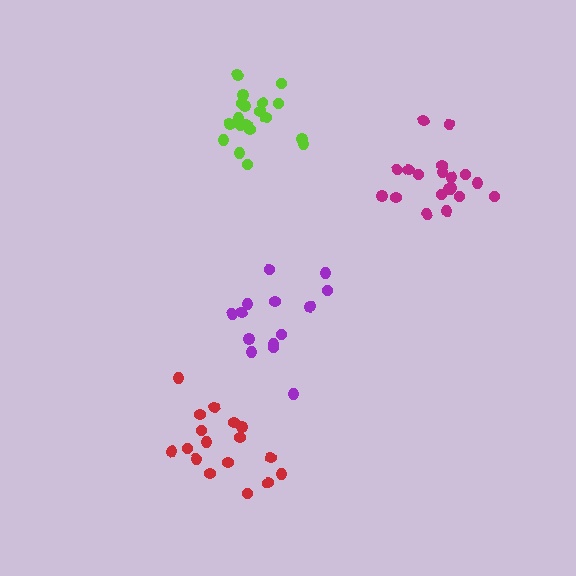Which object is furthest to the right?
The magenta cluster is rightmost.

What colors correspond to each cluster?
The clusters are colored: magenta, purple, red, lime.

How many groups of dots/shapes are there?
There are 4 groups.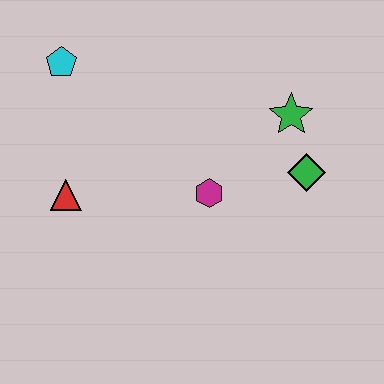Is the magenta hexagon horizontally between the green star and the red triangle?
Yes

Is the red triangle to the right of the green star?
No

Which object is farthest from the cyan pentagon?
The green diamond is farthest from the cyan pentagon.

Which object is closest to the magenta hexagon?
The green diamond is closest to the magenta hexagon.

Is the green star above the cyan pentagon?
No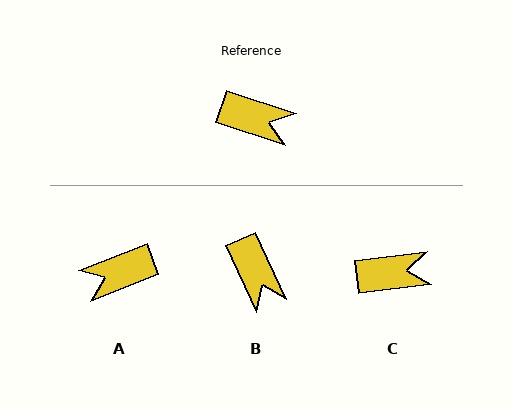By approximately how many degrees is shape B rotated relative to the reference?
Approximately 48 degrees clockwise.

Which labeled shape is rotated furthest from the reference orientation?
A, about 141 degrees away.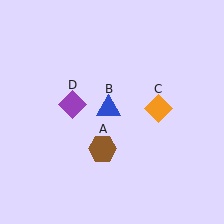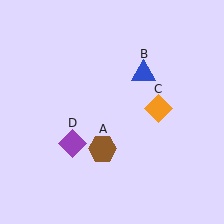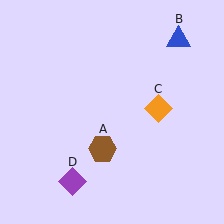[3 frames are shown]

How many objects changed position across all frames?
2 objects changed position: blue triangle (object B), purple diamond (object D).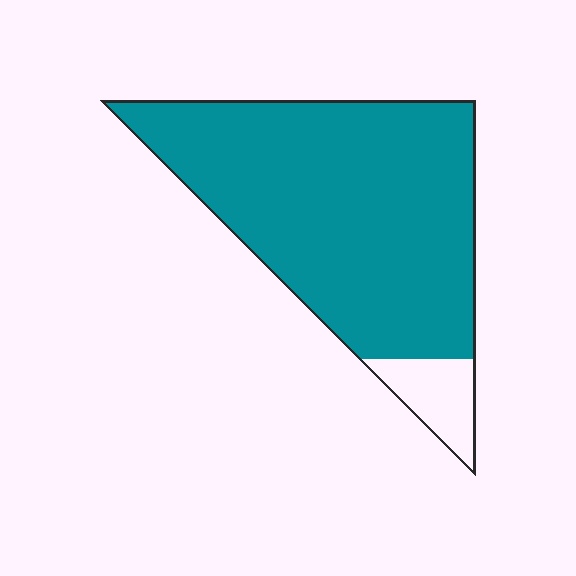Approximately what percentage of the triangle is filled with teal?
Approximately 90%.